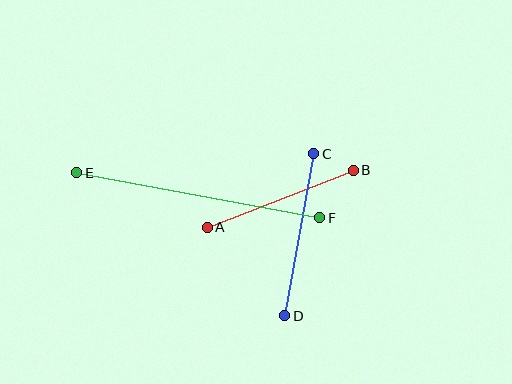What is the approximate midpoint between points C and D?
The midpoint is at approximately (299, 235) pixels.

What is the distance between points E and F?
The distance is approximately 247 pixels.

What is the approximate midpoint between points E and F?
The midpoint is at approximately (198, 195) pixels.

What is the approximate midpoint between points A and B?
The midpoint is at approximately (280, 199) pixels.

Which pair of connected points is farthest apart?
Points E and F are farthest apart.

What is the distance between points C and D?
The distance is approximately 165 pixels.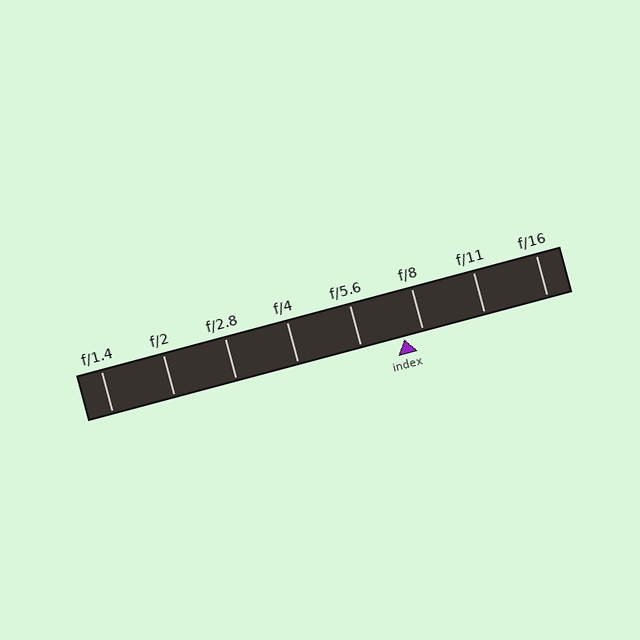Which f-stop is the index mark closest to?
The index mark is closest to f/8.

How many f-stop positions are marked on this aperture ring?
There are 8 f-stop positions marked.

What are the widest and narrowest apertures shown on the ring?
The widest aperture shown is f/1.4 and the narrowest is f/16.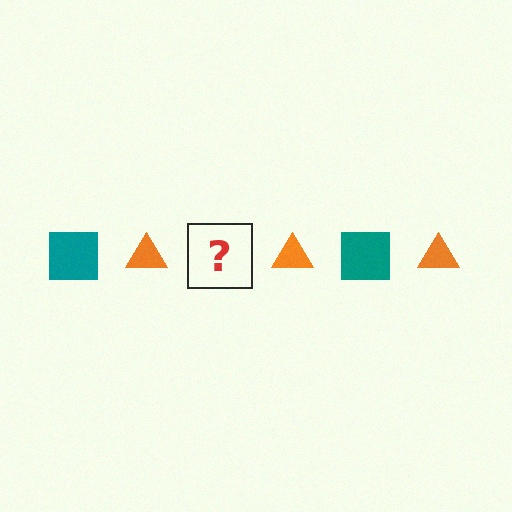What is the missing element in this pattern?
The missing element is a teal square.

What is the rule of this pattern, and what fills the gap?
The rule is that the pattern alternates between teal square and orange triangle. The gap should be filled with a teal square.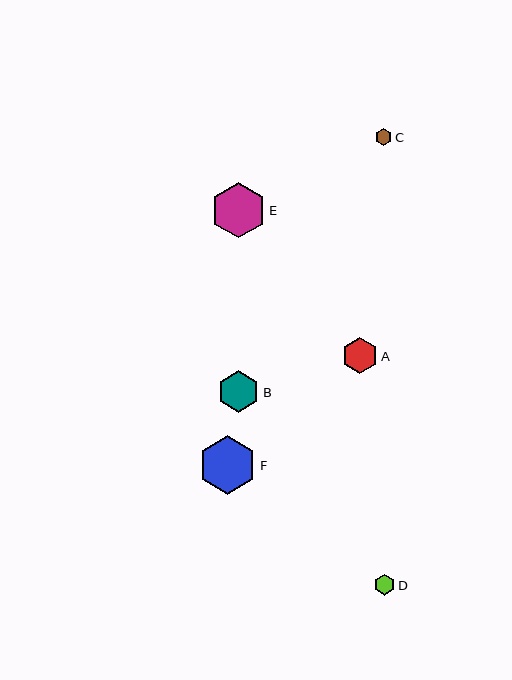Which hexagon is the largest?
Hexagon F is the largest with a size of approximately 58 pixels.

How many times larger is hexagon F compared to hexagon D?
Hexagon F is approximately 2.8 times the size of hexagon D.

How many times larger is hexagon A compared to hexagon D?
Hexagon A is approximately 1.7 times the size of hexagon D.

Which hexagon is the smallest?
Hexagon C is the smallest with a size of approximately 17 pixels.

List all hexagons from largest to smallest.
From largest to smallest: F, E, B, A, D, C.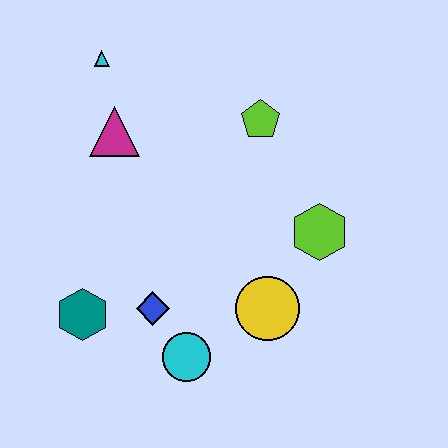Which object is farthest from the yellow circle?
The cyan triangle is farthest from the yellow circle.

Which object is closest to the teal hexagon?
The blue diamond is closest to the teal hexagon.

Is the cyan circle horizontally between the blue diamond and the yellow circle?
Yes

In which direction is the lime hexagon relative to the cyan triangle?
The lime hexagon is to the right of the cyan triangle.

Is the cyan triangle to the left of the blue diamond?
Yes